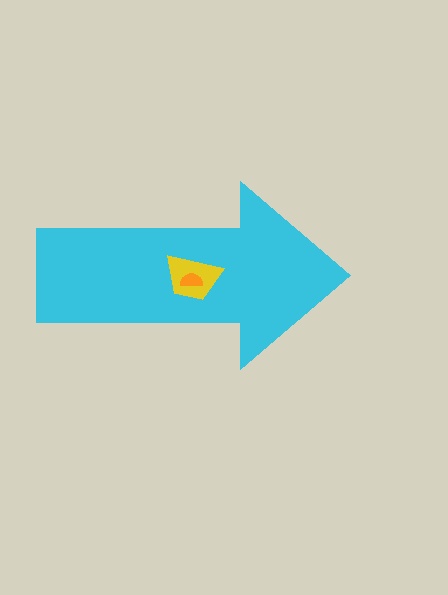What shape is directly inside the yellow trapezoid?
The orange semicircle.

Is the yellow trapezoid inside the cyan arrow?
Yes.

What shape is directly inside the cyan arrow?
The yellow trapezoid.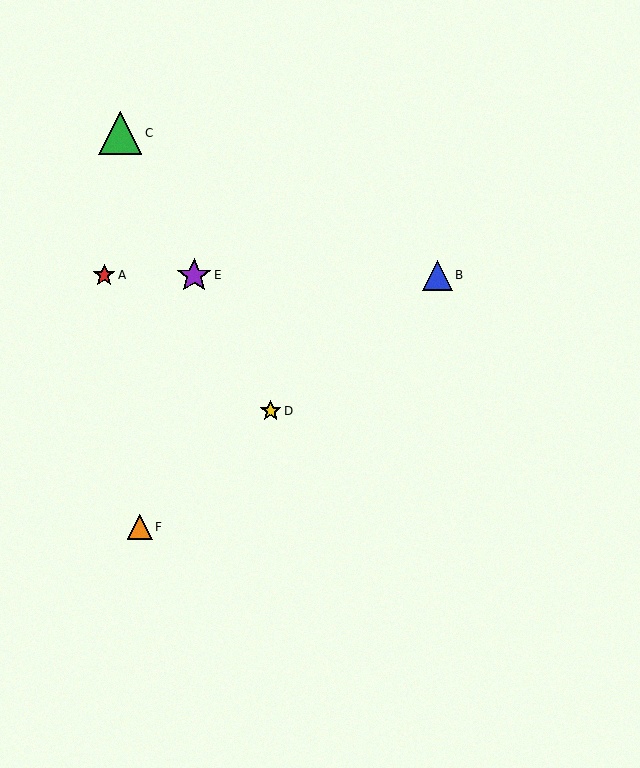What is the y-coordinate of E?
Object E is at y≈275.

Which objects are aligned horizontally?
Objects A, B, E are aligned horizontally.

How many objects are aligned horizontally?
3 objects (A, B, E) are aligned horizontally.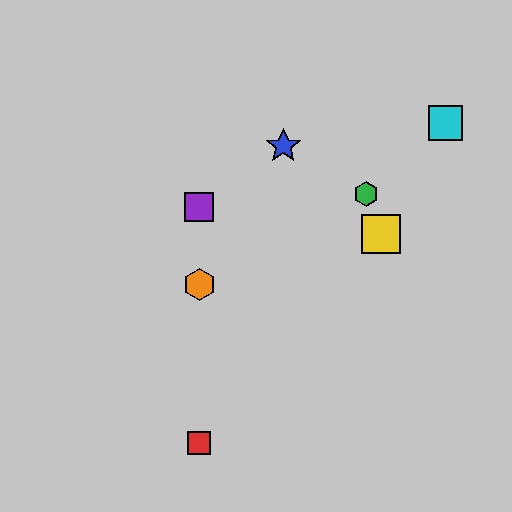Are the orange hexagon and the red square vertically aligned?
Yes, both are at x≈199.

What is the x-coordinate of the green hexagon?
The green hexagon is at x≈366.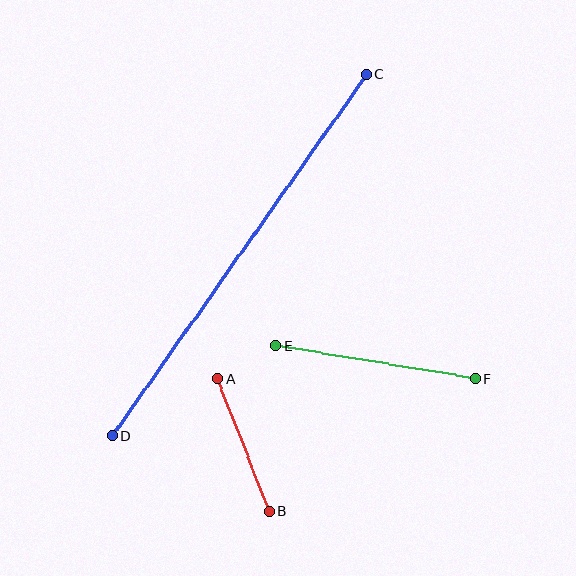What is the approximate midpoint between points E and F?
The midpoint is at approximately (375, 362) pixels.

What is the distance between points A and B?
The distance is approximately 142 pixels.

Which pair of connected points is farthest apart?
Points C and D are farthest apart.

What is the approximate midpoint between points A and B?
The midpoint is at approximately (243, 445) pixels.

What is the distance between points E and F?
The distance is approximately 202 pixels.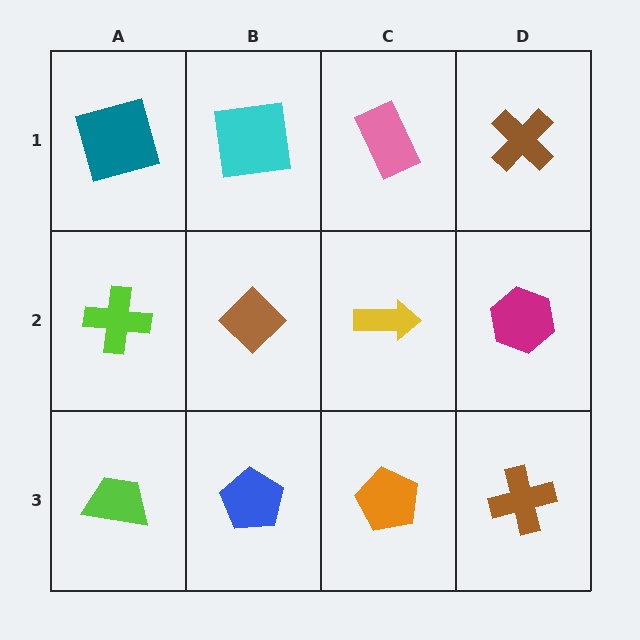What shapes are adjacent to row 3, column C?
A yellow arrow (row 2, column C), a blue pentagon (row 3, column B), a brown cross (row 3, column D).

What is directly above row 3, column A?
A lime cross.